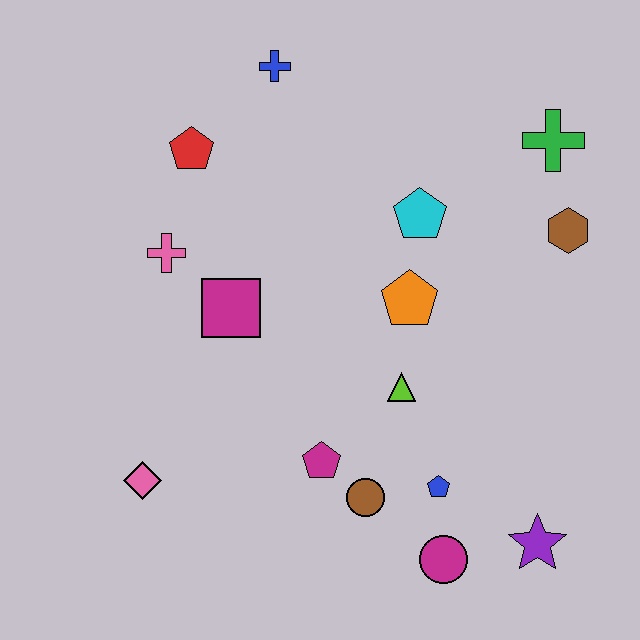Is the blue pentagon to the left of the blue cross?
No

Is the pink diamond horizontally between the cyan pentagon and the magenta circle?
No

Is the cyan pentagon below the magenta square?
No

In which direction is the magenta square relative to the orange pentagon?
The magenta square is to the left of the orange pentagon.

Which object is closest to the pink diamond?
The magenta pentagon is closest to the pink diamond.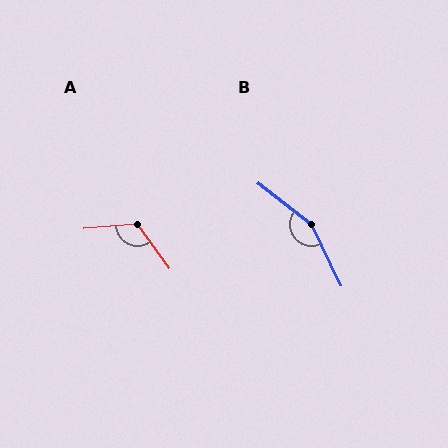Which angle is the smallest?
A, at approximately 121 degrees.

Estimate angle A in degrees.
Approximately 121 degrees.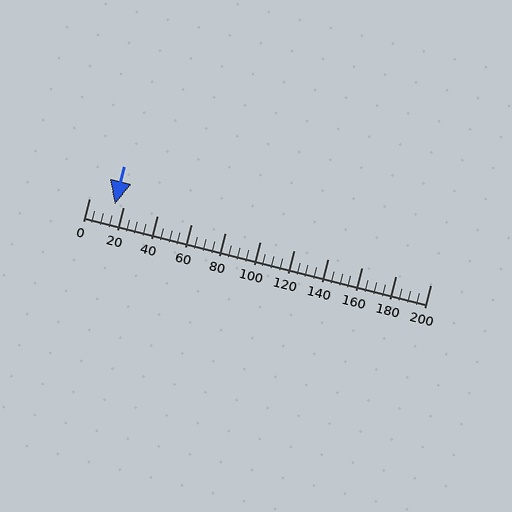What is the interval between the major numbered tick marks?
The major tick marks are spaced 20 units apart.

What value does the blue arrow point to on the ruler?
The blue arrow points to approximately 15.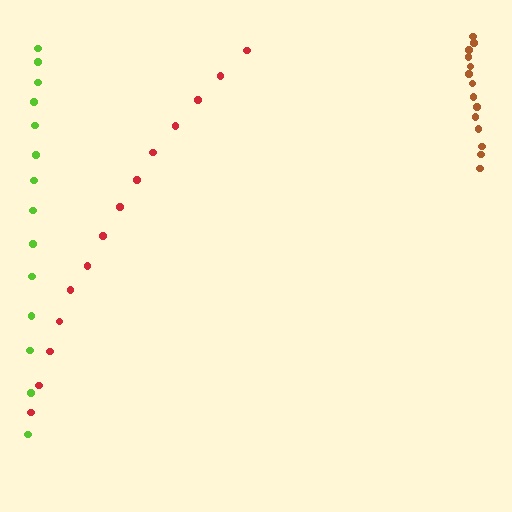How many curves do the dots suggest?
There are 3 distinct paths.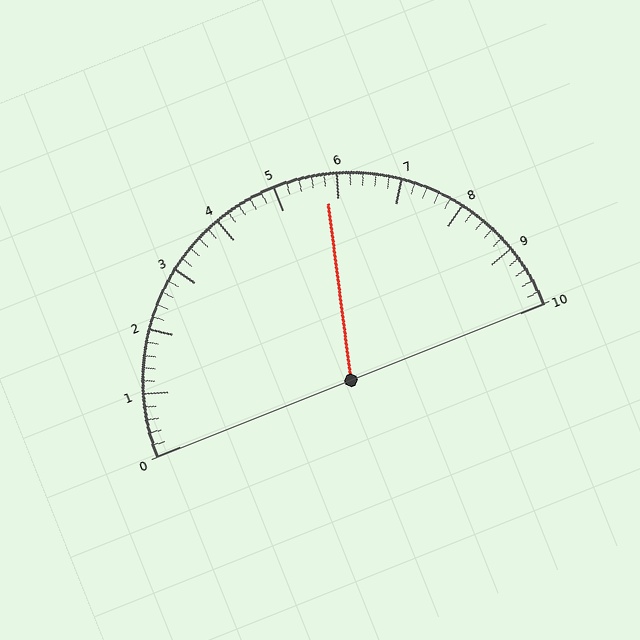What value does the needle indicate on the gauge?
The needle indicates approximately 5.8.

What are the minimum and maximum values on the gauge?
The gauge ranges from 0 to 10.